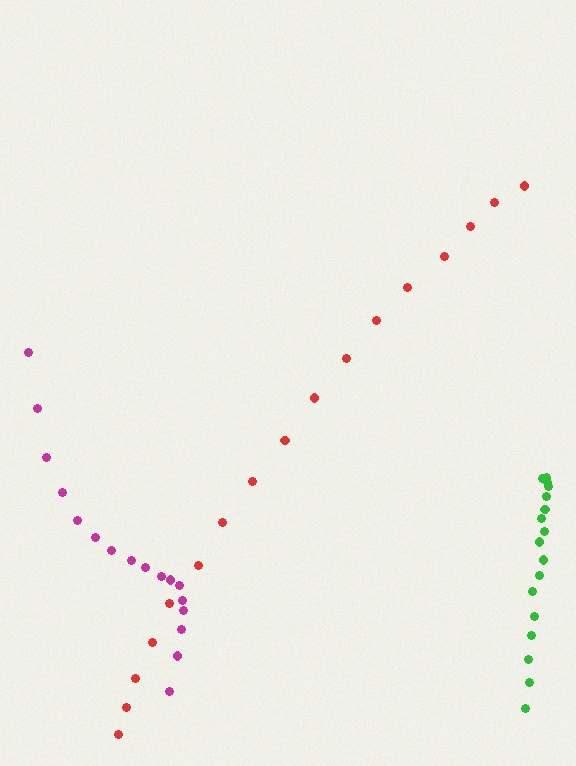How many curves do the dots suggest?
There are 3 distinct paths.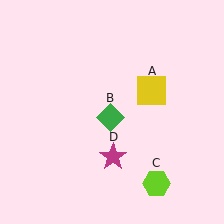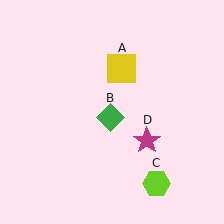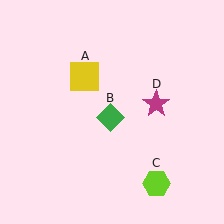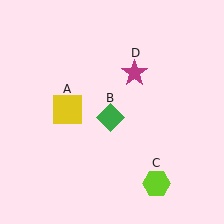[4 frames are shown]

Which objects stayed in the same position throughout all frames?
Green diamond (object B) and lime hexagon (object C) remained stationary.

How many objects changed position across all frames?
2 objects changed position: yellow square (object A), magenta star (object D).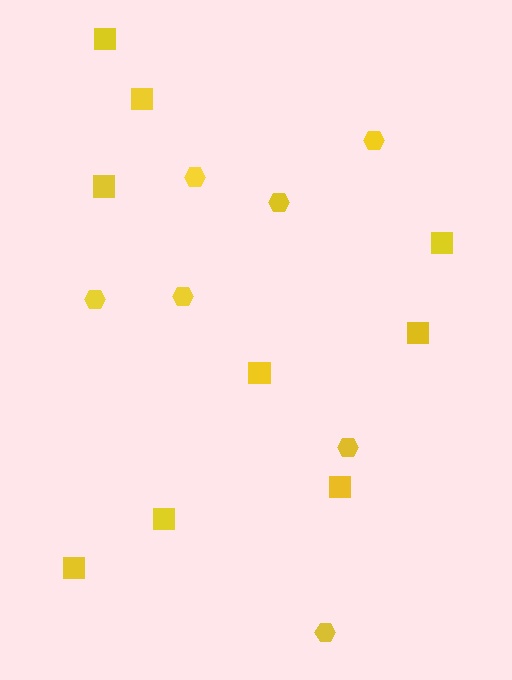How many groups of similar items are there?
There are 2 groups: one group of hexagons (7) and one group of squares (9).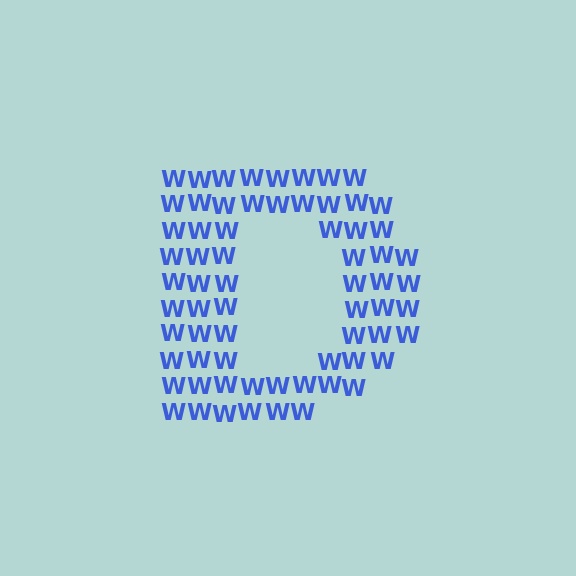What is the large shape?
The large shape is the letter D.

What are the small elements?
The small elements are letter W's.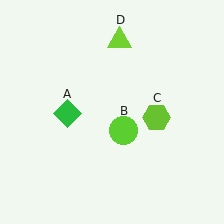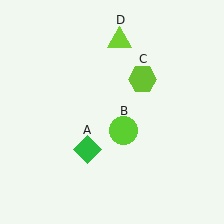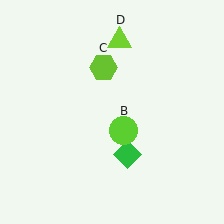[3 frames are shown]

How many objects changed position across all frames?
2 objects changed position: green diamond (object A), lime hexagon (object C).